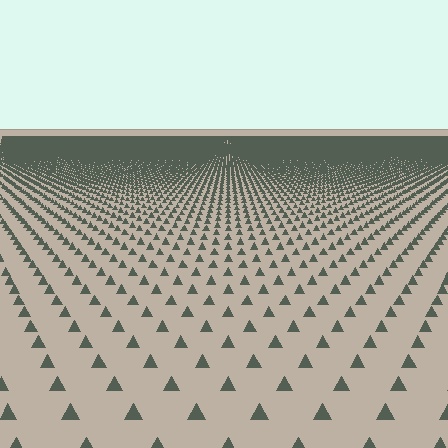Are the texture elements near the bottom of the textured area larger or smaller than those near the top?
Larger. Near the bottom, elements are closer to the viewer and appear at a bigger on-screen size.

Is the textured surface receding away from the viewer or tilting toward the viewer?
The surface is receding away from the viewer. Texture elements get smaller and denser toward the top.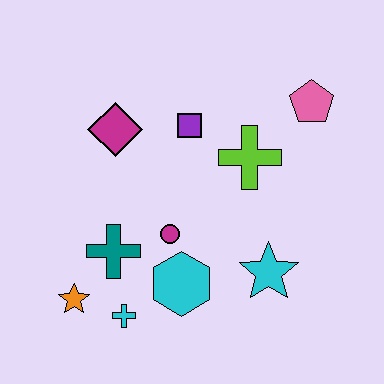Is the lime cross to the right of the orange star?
Yes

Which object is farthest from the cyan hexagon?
The pink pentagon is farthest from the cyan hexagon.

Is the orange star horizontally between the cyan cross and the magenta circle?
No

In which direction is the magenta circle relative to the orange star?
The magenta circle is to the right of the orange star.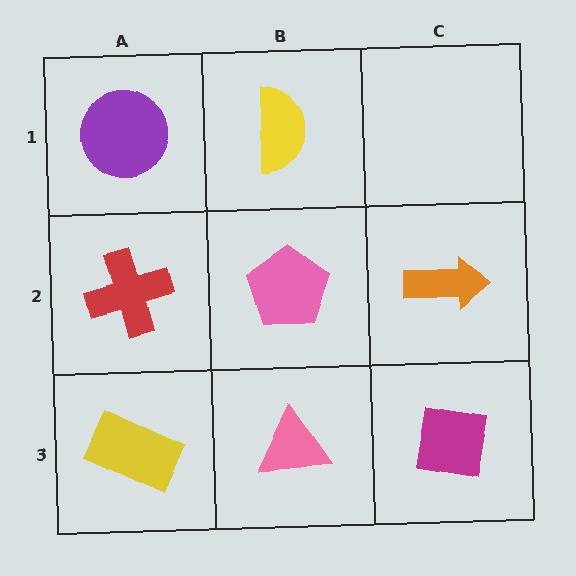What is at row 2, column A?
A red cross.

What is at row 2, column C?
An orange arrow.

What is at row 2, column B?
A pink pentagon.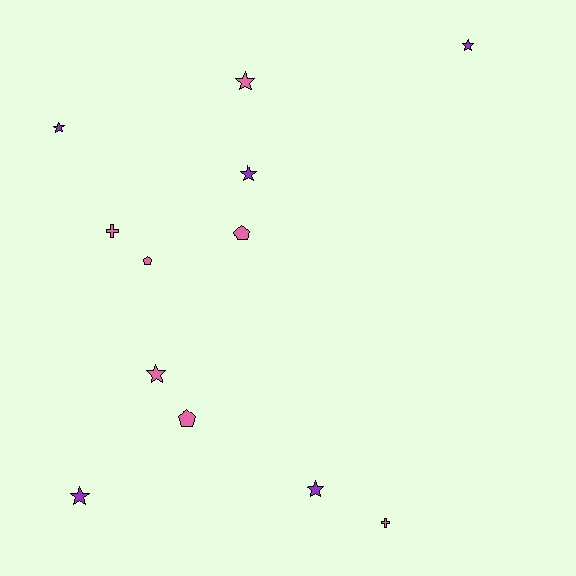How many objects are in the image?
There are 12 objects.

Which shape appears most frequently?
Star, with 7 objects.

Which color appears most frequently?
Pink, with 7 objects.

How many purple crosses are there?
There are no purple crosses.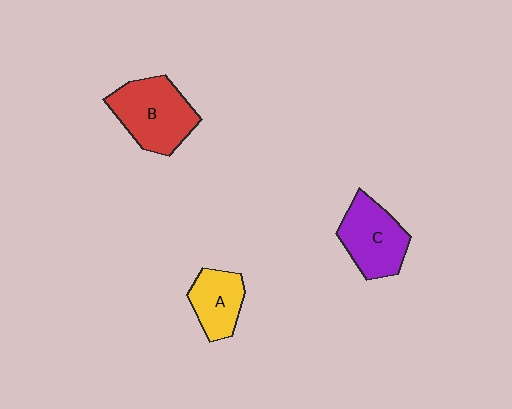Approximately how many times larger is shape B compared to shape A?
Approximately 1.6 times.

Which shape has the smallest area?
Shape A (yellow).